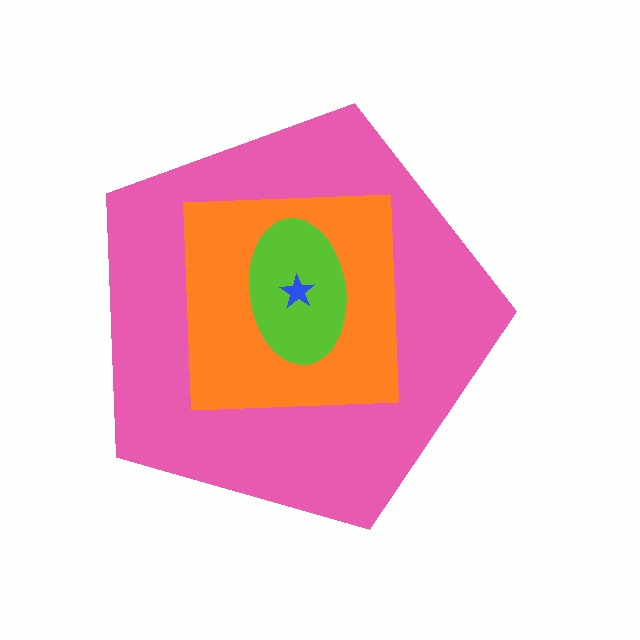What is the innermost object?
The blue star.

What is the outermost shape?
The pink pentagon.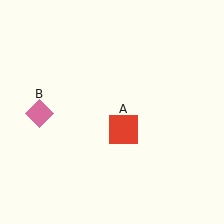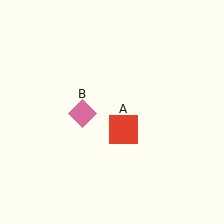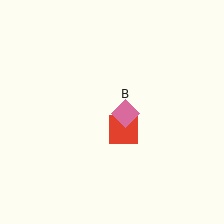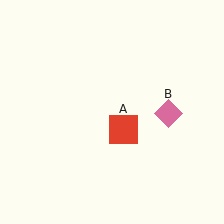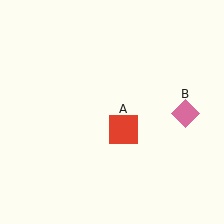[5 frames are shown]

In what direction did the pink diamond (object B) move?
The pink diamond (object B) moved right.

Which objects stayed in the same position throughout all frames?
Red square (object A) remained stationary.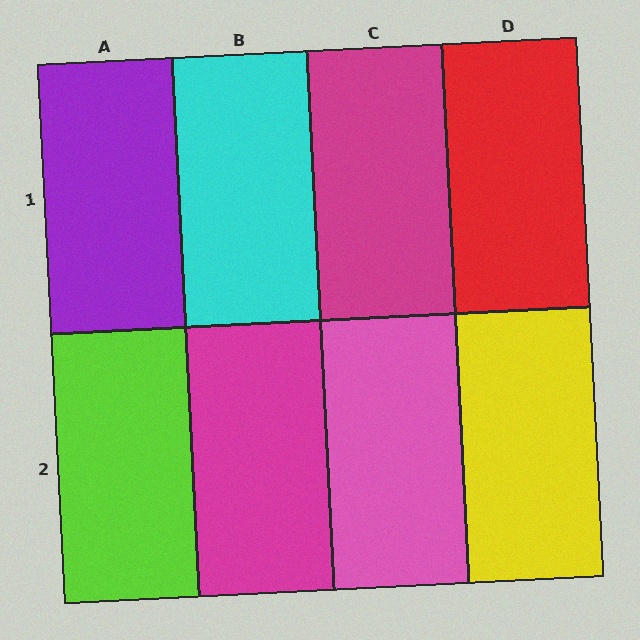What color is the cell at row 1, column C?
Magenta.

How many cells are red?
1 cell is red.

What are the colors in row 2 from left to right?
Lime, magenta, pink, yellow.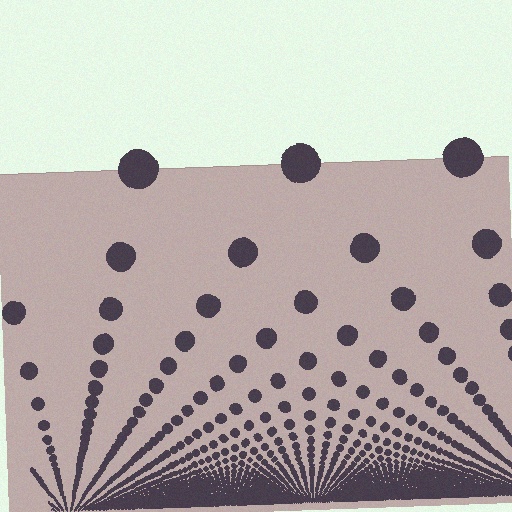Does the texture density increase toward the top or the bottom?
Density increases toward the bottom.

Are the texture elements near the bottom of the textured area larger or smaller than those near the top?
Smaller. The gradient is inverted — elements near the bottom are smaller and denser.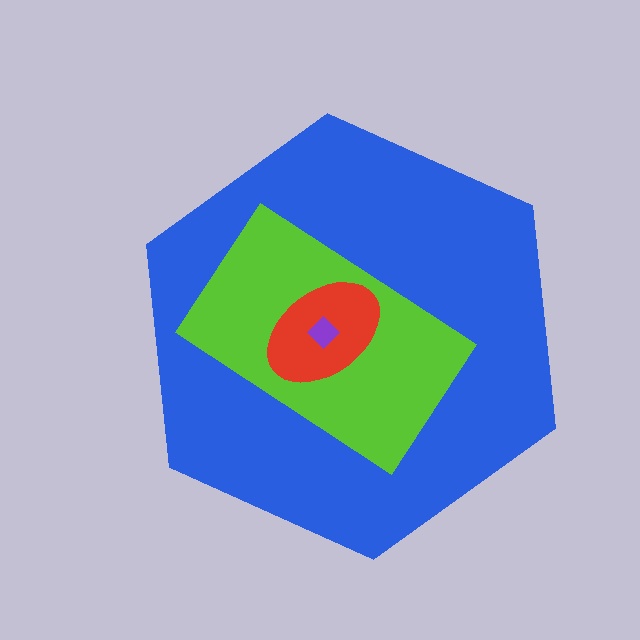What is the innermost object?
The purple diamond.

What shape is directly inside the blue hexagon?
The lime rectangle.